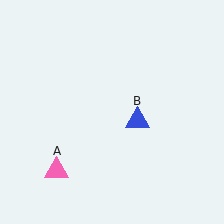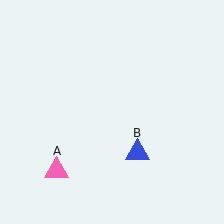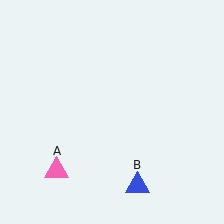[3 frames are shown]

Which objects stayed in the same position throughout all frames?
Pink triangle (object A) remained stationary.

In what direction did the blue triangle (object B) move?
The blue triangle (object B) moved down.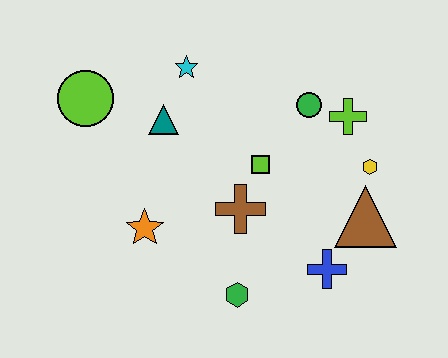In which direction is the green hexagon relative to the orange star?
The green hexagon is to the right of the orange star.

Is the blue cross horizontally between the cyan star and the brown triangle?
Yes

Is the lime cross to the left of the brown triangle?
Yes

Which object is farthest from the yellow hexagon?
The lime circle is farthest from the yellow hexagon.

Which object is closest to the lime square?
The brown cross is closest to the lime square.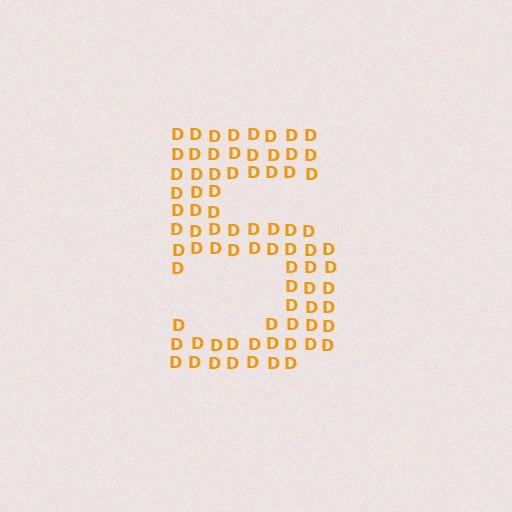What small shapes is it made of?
It is made of small letter D's.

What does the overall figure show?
The overall figure shows the digit 5.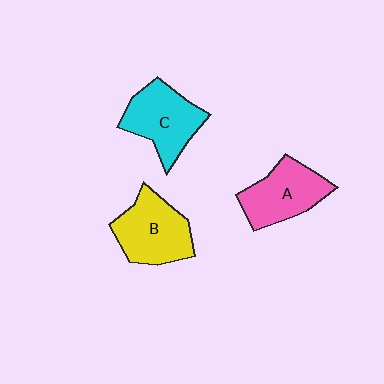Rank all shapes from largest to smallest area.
From largest to smallest: B (yellow), C (cyan), A (pink).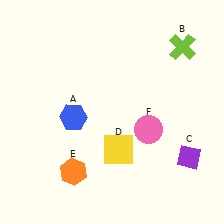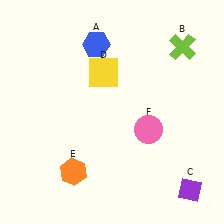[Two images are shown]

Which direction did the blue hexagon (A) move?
The blue hexagon (A) moved up.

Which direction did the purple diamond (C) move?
The purple diamond (C) moved down.